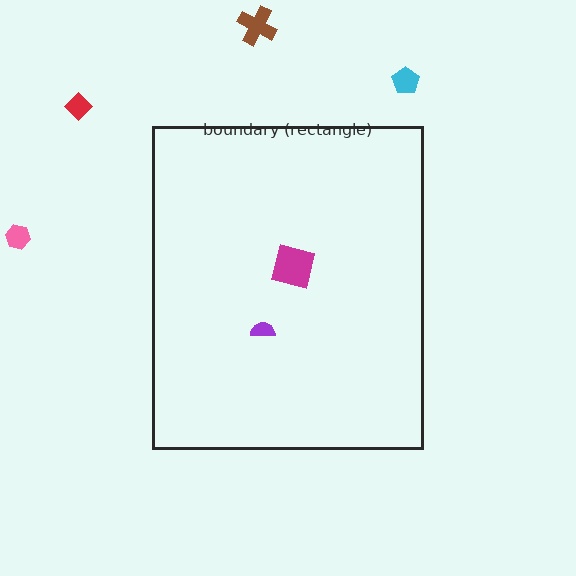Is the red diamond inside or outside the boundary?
Outside.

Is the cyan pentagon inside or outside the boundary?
Outside.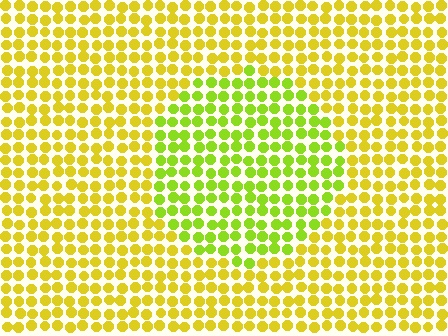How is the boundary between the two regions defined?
The boundary is defined purely by a slight shift in hue (about 31 degrees). Spacing, size, and orientation are identical on both sides.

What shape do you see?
I see a circle.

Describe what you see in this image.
The image is filled with small yellow elements in a uniform arrangement. A circle-shaped region is visible where the elements are tinted to a slightly different hue, forming a subtle color boundary.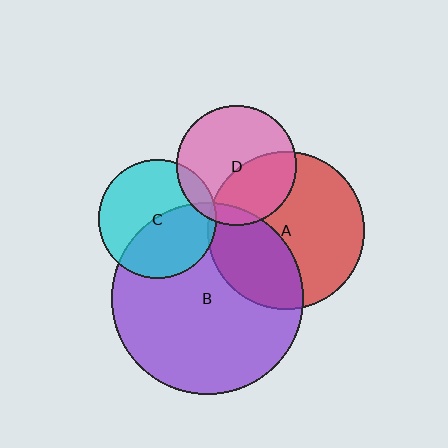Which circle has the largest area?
Circle B (purple).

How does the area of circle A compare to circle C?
Approximately 1.8 times.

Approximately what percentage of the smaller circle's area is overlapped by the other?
Approximately 5%.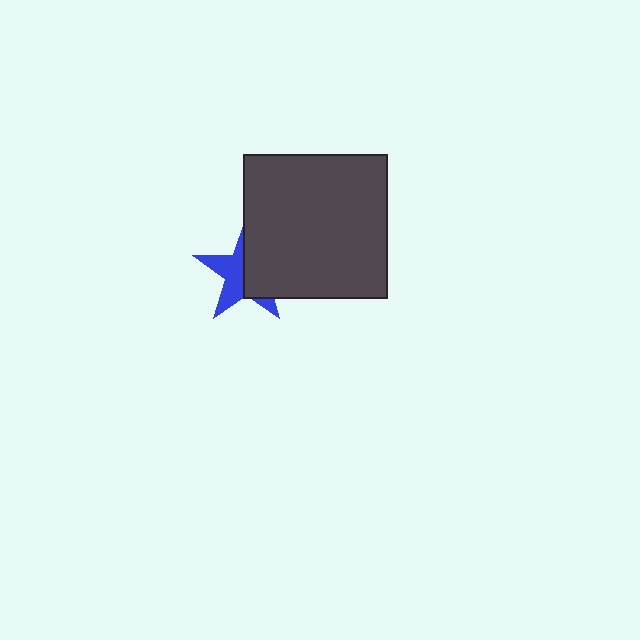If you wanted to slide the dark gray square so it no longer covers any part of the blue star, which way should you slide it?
Slide it right — that is the most direct way to separate the two shapes.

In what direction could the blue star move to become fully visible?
The blue star could move left. That would shift it out from behind the dark gray square entirely.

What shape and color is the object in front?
The object in front is a dark gray square.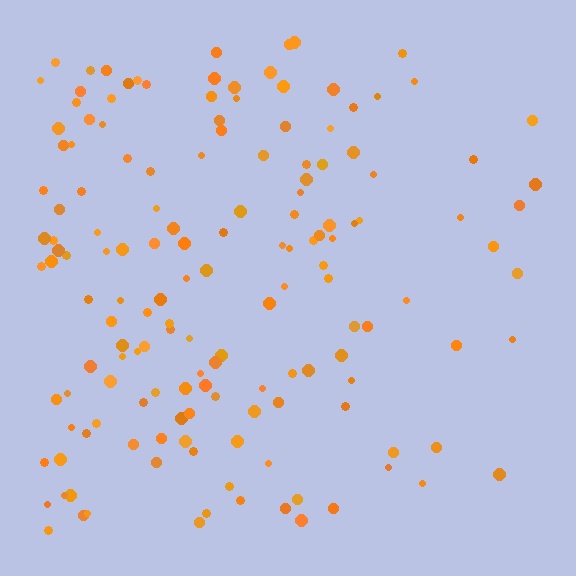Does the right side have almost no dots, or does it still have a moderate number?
Still a moderate number, just noticeably fewer than the left.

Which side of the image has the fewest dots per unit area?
The right.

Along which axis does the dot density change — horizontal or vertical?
Horizontal.